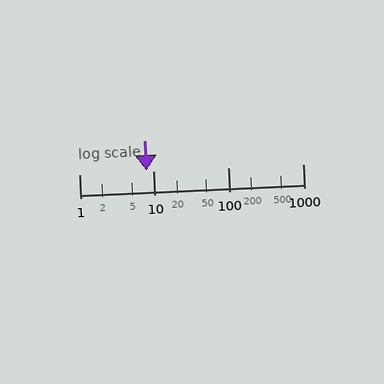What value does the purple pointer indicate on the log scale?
The pointer indicates approximately 7.9.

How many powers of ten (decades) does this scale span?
The scale spans 3 decades, from 1 to 1000.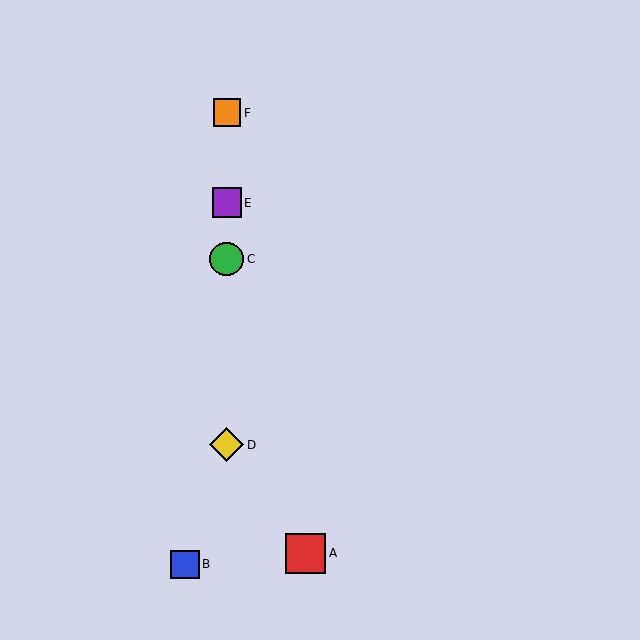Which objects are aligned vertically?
Objects C, D, E, F are aligned vertically.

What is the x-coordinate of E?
Object E is at x≈227.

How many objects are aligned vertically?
4 objects (C, D, E, F) are aligned vertically.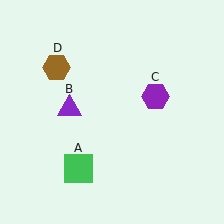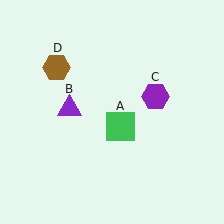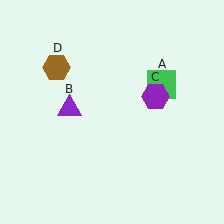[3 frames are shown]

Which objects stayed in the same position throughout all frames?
Purple triangle (object B) and purple hexagon (object C) and brown hexagon (object D) remained stationary.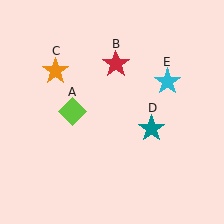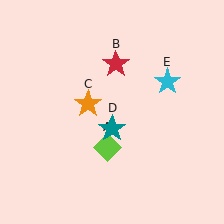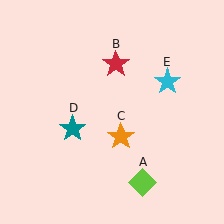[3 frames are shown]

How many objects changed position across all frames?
3 objects changed position: lime diamond (object A), orange star (object C), teal star (object D).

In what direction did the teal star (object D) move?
The teal star (object D) moved left.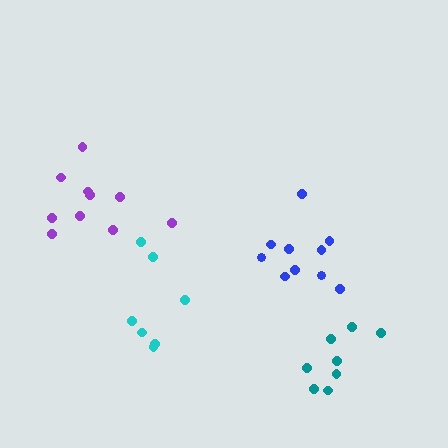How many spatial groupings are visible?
There are 4 spatial groupings.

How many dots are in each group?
Group 1: 10 dots, Group 2: 11 dots, Group 3: 7 dots, Group 4: 8 dots (36 total).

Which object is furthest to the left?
The purple cluster is leftmost.